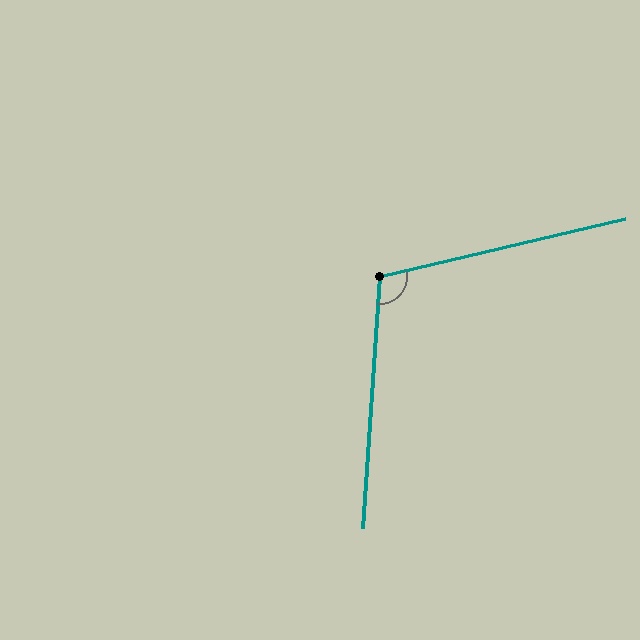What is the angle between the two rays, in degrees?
Approximately 107 degrees.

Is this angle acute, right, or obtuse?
It is obtuse.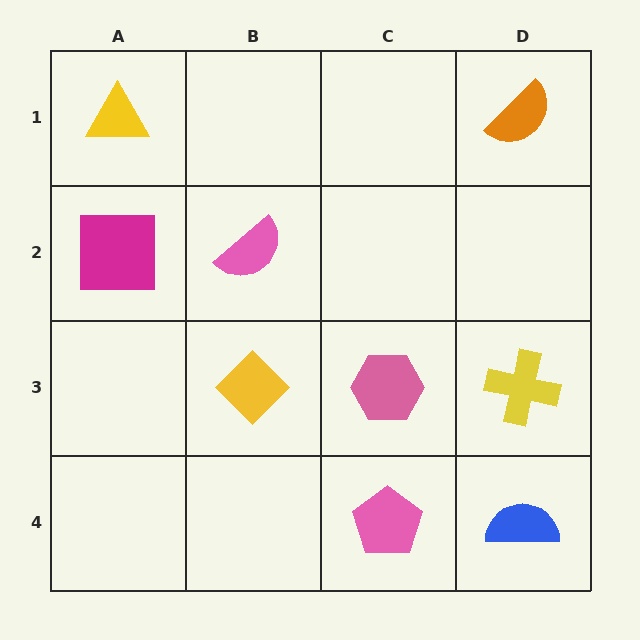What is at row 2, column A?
A magenta square.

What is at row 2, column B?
A pink semicircle.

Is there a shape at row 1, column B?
No, that cell is empty.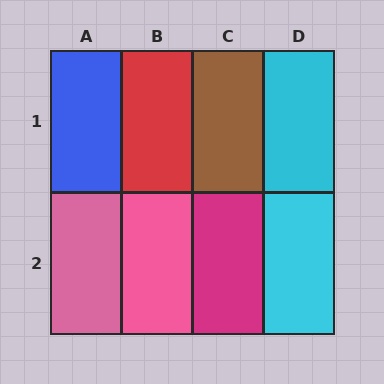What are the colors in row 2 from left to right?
Pink, pink, magenta, cyan.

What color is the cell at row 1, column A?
Blue.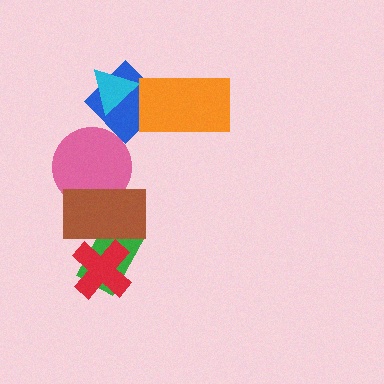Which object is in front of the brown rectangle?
The red cross is in front of the brown rectangle.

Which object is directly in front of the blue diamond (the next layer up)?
The orange rectangle is directly in front of the blue diamond.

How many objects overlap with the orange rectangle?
1 object overlaps with the orange rectangle.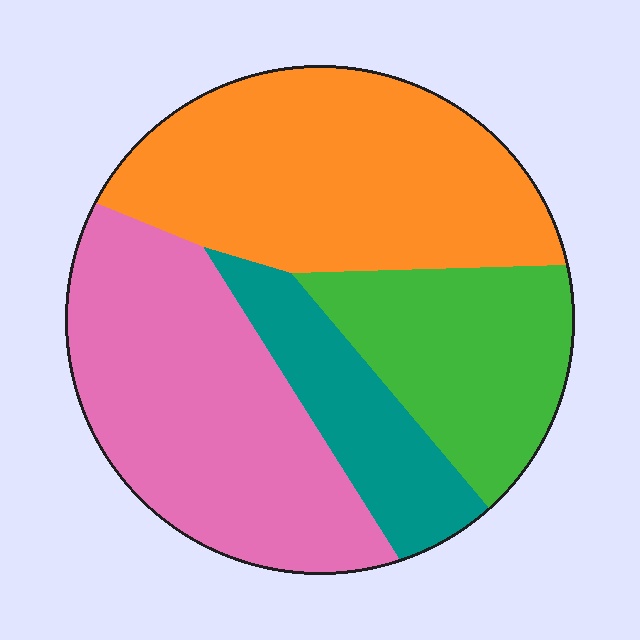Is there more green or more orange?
Orange.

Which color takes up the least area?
Teal, at roughly 15%.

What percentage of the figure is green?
Green covers around 20% of the figure.